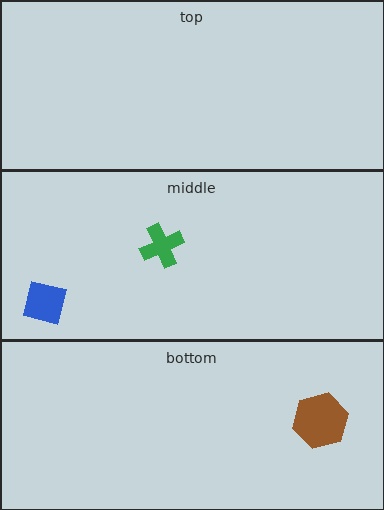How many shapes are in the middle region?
2.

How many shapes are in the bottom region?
1.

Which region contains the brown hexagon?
The bottom region.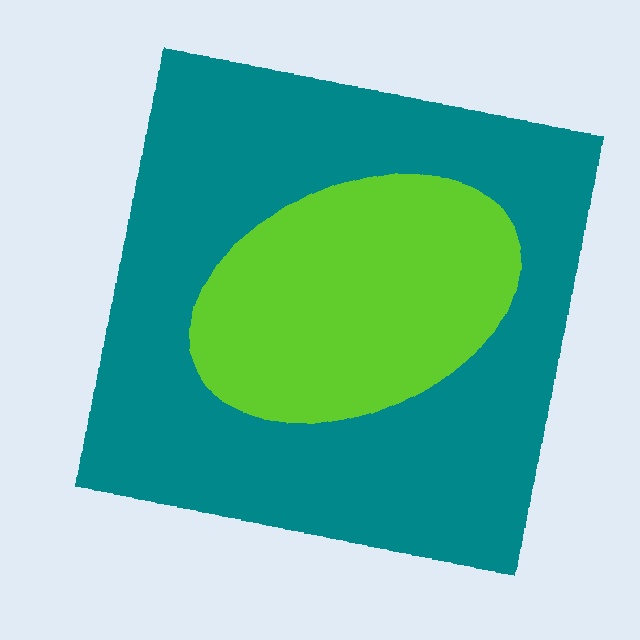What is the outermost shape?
The teal square.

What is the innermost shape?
The lime ellipse.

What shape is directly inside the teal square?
The lime ellipse.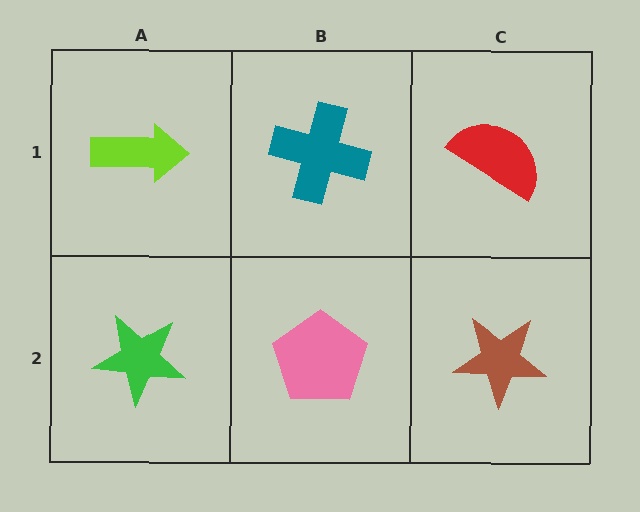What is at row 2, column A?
A green star.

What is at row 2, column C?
A brown star.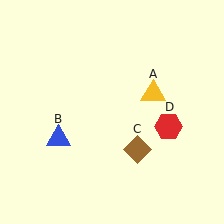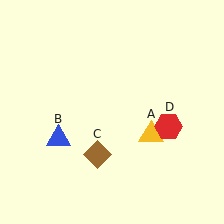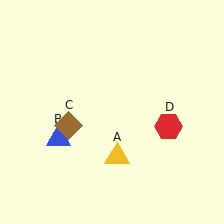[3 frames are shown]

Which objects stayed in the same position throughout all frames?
Blue triangle (object B) and red hexagon (object D) remained stationary.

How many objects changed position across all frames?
2 objects changed position: yellow triangle (object A), brown diamond (object C).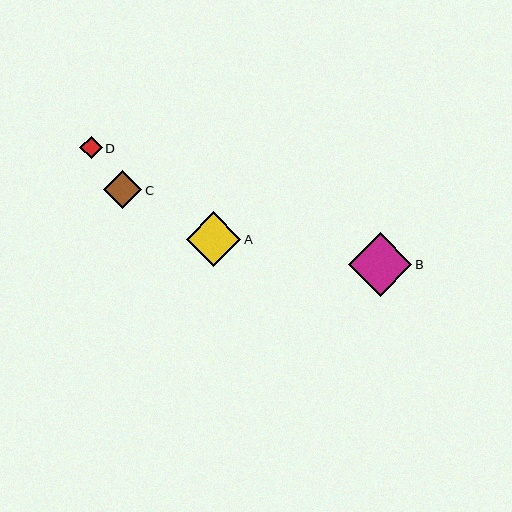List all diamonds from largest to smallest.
From largest to smallest: B, A, C, D.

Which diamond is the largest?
Diamond B is the largest with a size of approximately 63 pixels.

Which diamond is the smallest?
Diamond D is the smallest with a size of approximately 23 pixels.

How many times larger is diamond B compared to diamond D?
Diamond B is approximately 2.8 times the size of diamond D.